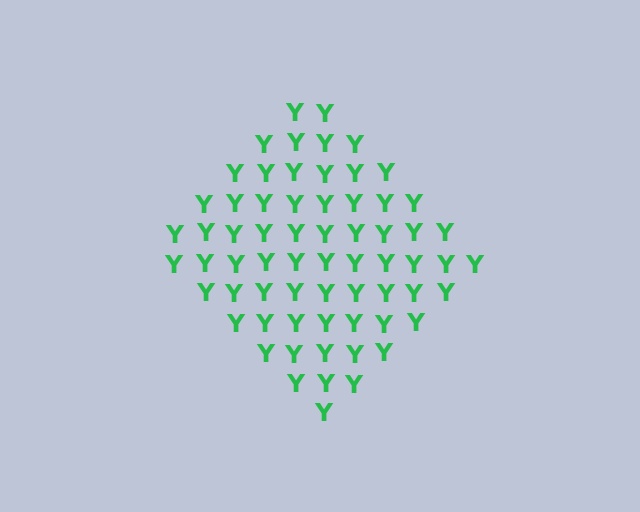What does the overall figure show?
The overall figure shows a diamond.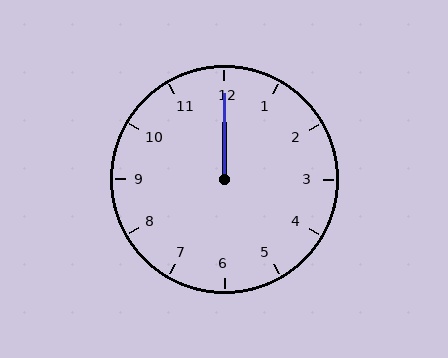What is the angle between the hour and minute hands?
Approximately 0 degrees.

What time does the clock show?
12:00.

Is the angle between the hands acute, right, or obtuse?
It is acute.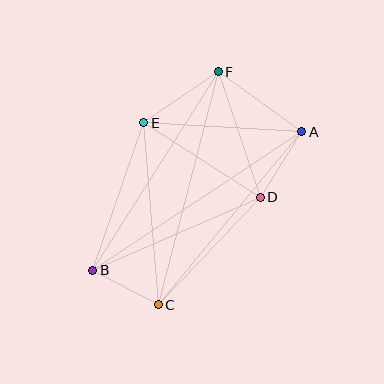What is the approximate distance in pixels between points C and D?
The distance between C and D is approximately 148 pixels.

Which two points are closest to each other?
Points B and C are closest to each other.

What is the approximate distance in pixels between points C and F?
The distance between C and F is approximately 241 pixels.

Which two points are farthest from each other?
Points A and B are farthest from each other.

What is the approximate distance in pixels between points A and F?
The distance between A and F is approximately 103 pixels.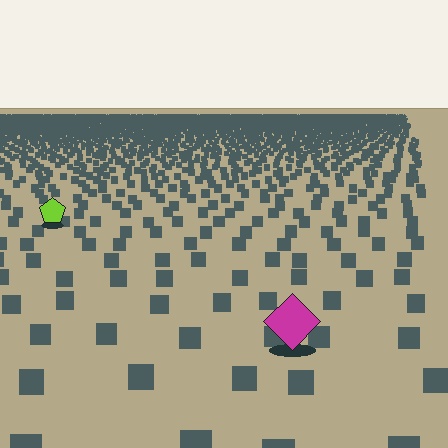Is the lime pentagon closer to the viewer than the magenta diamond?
No. The magenta diamond is closer — you can tell from the texture gradient: the ground texture is coarser near it.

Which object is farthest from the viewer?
The lime pentagon is farthest from the viewer. It appears smaller and the ground texture around it is denser.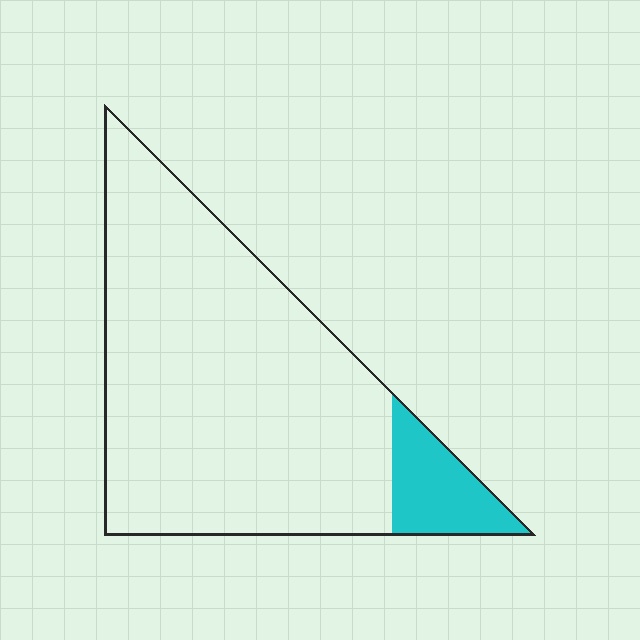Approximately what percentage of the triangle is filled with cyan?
Approximately 10%.